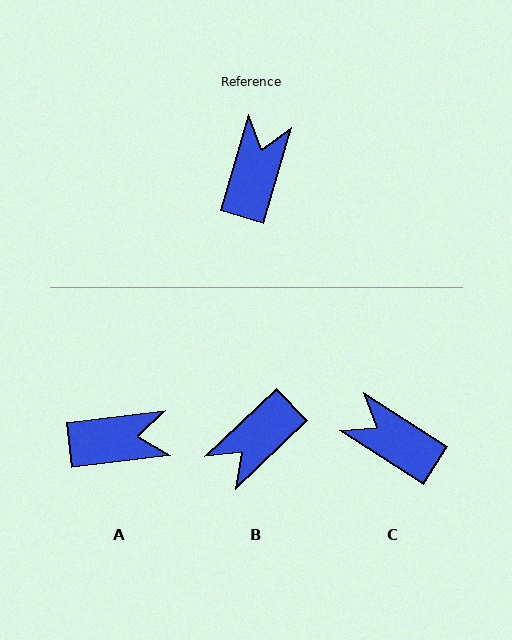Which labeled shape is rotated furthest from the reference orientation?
B, about 150 degrees away.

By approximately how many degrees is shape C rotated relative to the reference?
Approximately 74 degrees counter-clockwise.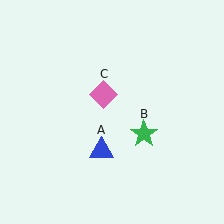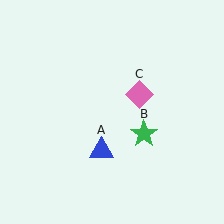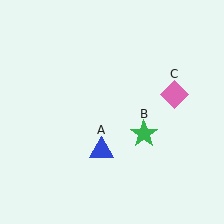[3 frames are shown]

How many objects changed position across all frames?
1 object changed position: pink diamond (object C).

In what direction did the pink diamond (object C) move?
The pink diamond (object C) moved right.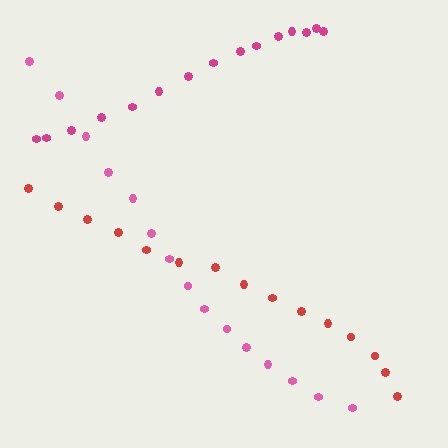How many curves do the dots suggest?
There are 3 distinct paths.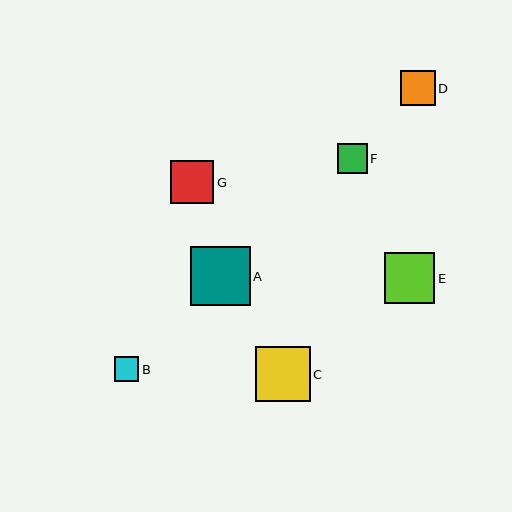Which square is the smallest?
Square B is the smallest with a size of approximately 24 pixels.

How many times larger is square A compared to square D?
Square A is approximately 1.7 times the size of square D.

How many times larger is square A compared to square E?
Square A is approximately 1.2 times the size of square E.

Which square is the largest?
Square A is the largest with a size of approximately 59 pixels.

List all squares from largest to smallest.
From largest to smallest: A, C, E, G, D, F, B.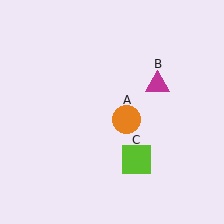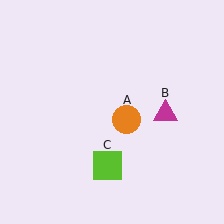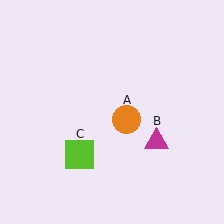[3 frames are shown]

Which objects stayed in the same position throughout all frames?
Orange circle (object A) remained stationary.